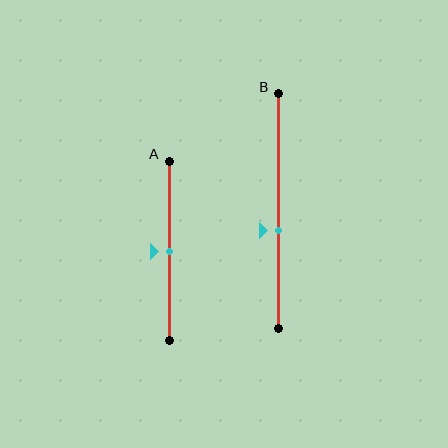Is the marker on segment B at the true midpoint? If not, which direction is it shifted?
No, the marker on segment B is shifted downward by about 8% of the segment length.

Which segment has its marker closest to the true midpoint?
Segment A has its marker closest to the true midpoint.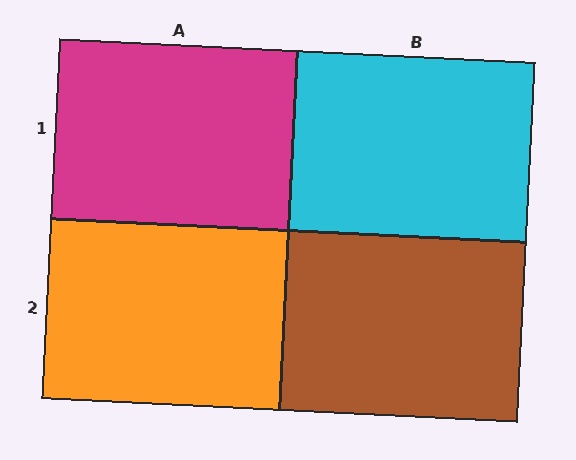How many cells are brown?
1 cell is brown.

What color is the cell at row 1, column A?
Magenta.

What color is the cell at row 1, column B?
Cyan.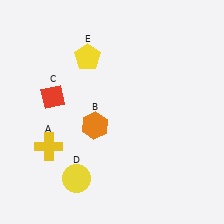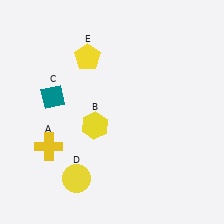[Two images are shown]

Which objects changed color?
B changed from orange to yellow. C changed from red to teal.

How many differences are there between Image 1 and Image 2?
There are 2 differences between the two images.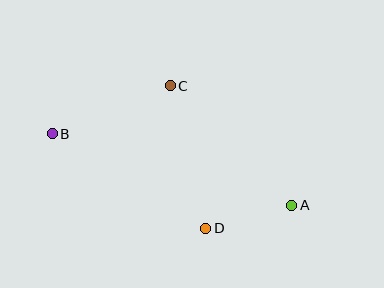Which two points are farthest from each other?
Points A and B are farthest from each other.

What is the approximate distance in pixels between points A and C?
The distance between A and C is approximately 170 pixels.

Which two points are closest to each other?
Points A and D are closest to each other.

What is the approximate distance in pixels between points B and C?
The distance between B and C is approximately 127 pixels.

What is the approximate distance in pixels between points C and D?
The distance between C and D is approximately 147 pixels.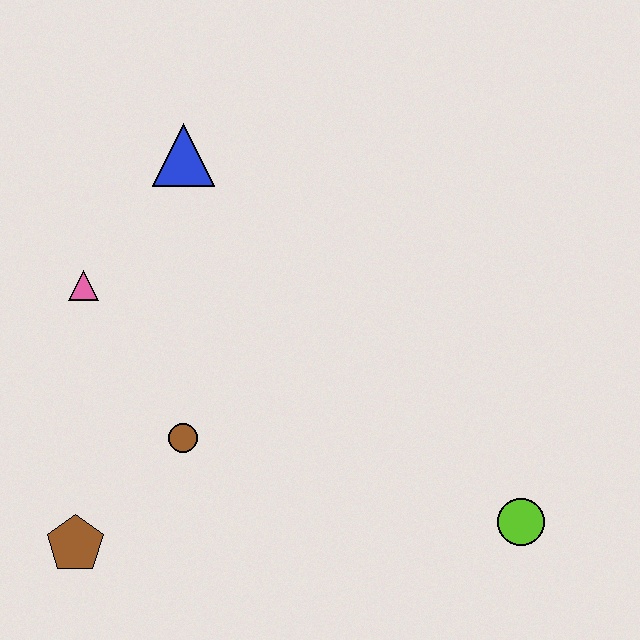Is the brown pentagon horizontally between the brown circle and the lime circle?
No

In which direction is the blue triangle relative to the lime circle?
The blue triangle is above the lime circle.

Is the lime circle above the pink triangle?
No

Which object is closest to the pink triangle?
The blue triangle is closest to the pink triangle.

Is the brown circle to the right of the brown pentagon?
Yes